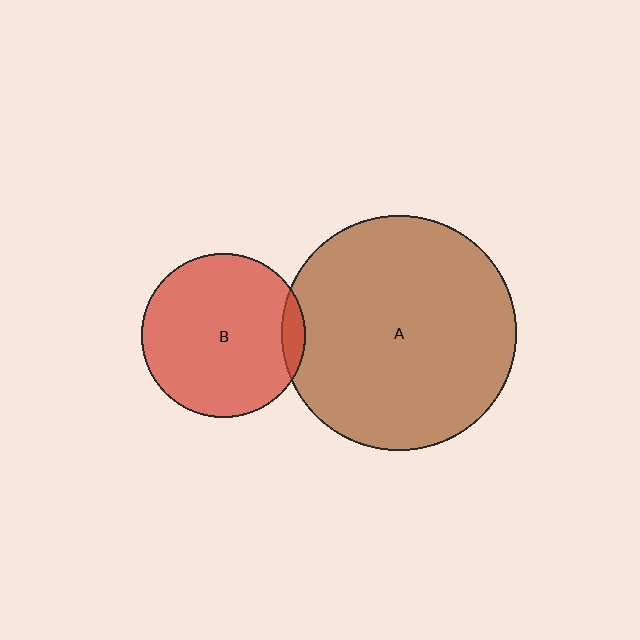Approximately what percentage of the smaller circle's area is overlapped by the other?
Approximately 5%.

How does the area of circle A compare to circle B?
Approximately 2.1 times.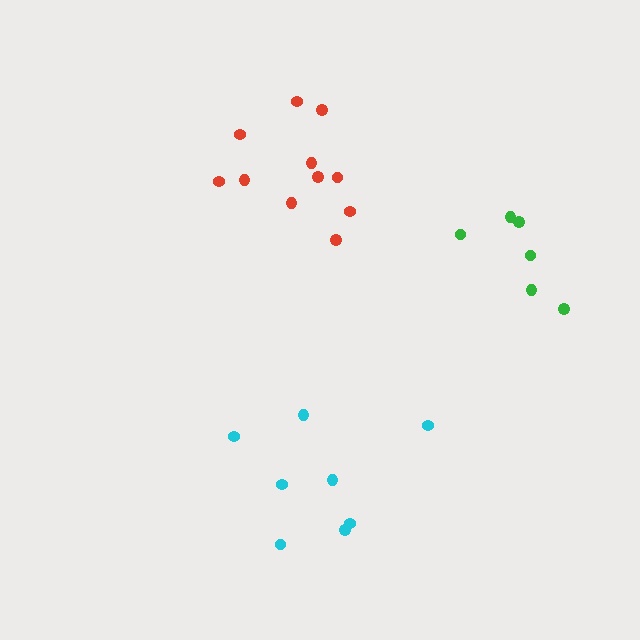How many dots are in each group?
Group 1: 11 dots, Group 2: 8 dots, Group 3: 6 dots (25 total).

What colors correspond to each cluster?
The clusters are colored: red, cyan, green.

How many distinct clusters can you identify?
There are 3 distinct clusters.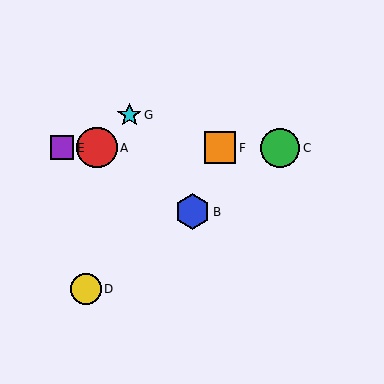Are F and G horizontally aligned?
No, F is at y≈148 and G is at y≈115.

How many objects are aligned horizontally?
4 objects (A, C, E, F) are aligned horizontally.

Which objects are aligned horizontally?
Objects A, C, E, F are aligned horizontally.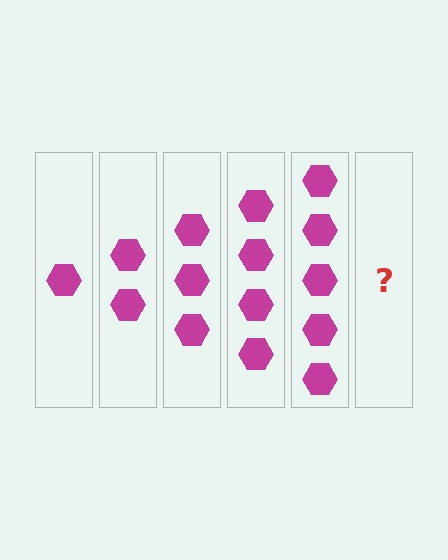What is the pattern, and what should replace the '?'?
The pattern is that each step adds one more hexagon. The '?' should be 6 hexagons.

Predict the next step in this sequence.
The next step is 6 hexagons.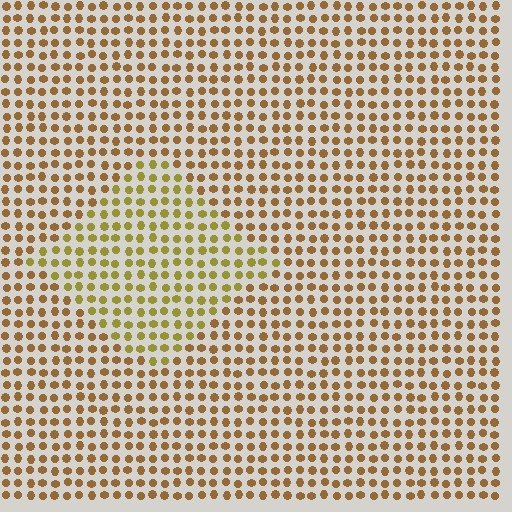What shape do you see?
I see a diamond.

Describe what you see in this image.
The image is filled with small brown elements in a uniform arrangement. A diamond-shaped region is visible where the elements are tinted to a slightly different hue, forming a subtle color boundary.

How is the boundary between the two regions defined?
The boundary is defined purely by a slight shift in hue (about 27 degrees). Spacing, size, and orientation are identical on both sides.